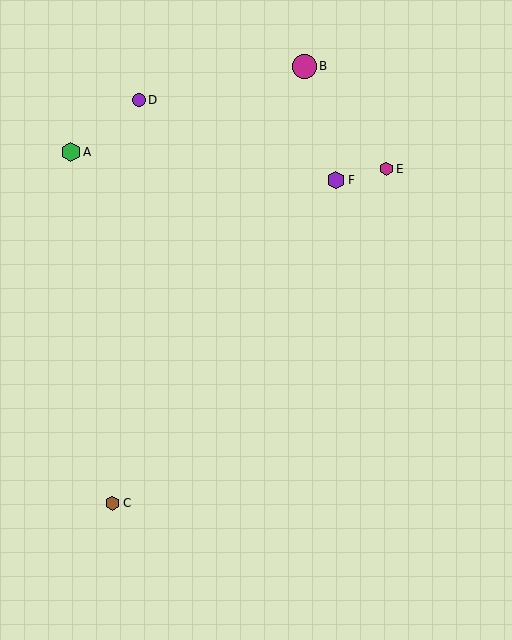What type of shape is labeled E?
Shape E is a magenta hexagon.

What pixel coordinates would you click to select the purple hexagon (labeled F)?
Click at (336, 180) to select the purple hexagon F.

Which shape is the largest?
The magenta circle (labeled B) is the largest.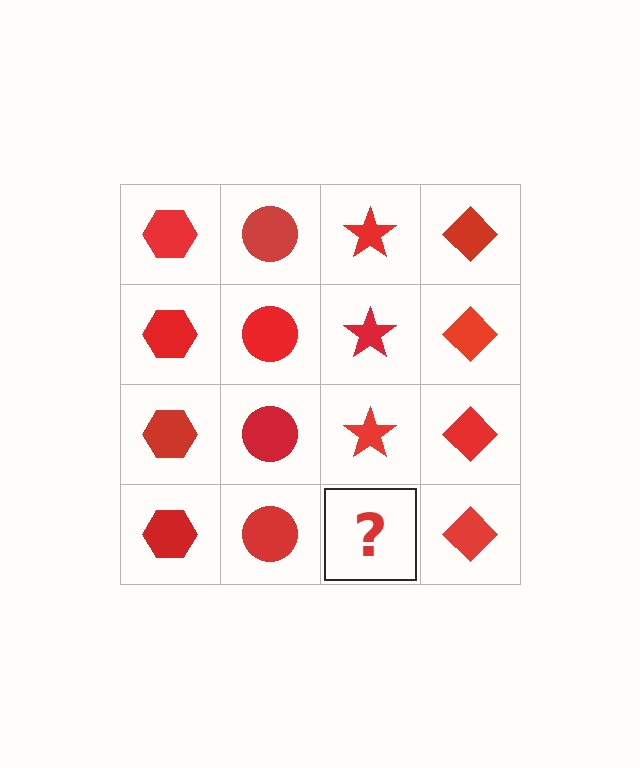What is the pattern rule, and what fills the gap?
The rule is that each column has a consistent shape. The gap should be filled with a red star.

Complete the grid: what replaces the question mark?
The question mark should be replaced with a red star.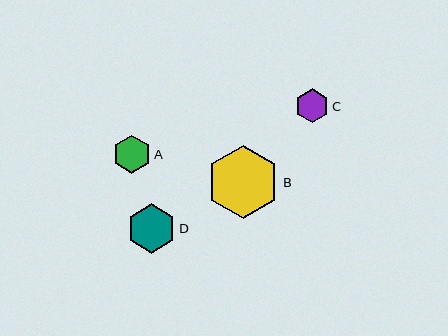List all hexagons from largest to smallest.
From largest to smallest: B, D, A, C.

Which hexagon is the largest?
Hexagon B is the largest with a size of approximately 73 pixels.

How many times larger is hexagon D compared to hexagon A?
Hexagon D is approximately 1.3 times the size of hexagon A.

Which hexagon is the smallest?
Hexagon C is the smallest with a size of approximately 34 pixels.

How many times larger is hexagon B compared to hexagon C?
Hexagon B is approximately 2.2 times the size of hexagon C.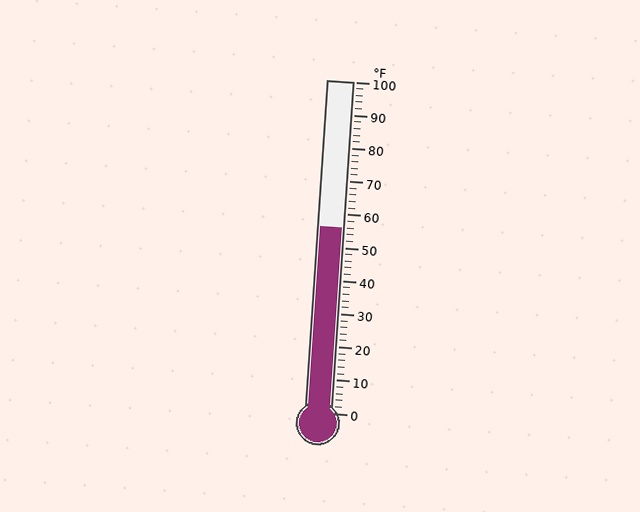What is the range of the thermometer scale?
The thermometer scale ranges from 0°F to 100°F.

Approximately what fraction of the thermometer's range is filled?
The thermometer is filled to approximately 55% of its range.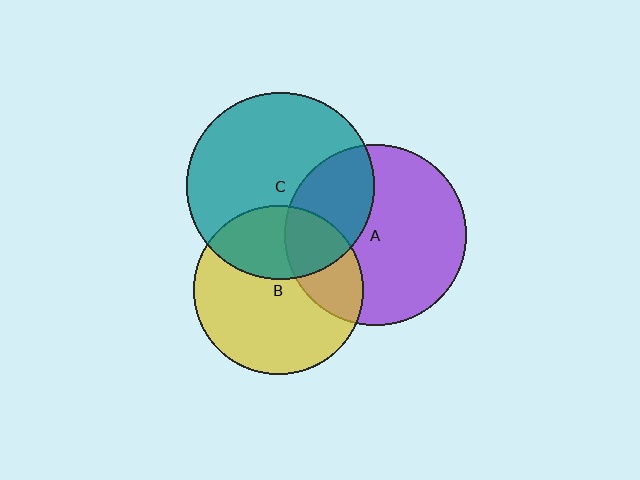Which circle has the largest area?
Circle C (teal).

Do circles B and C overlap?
Yes.